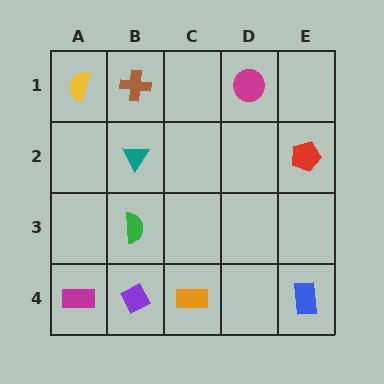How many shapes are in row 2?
2 shapes.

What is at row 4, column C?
An orange rectangle.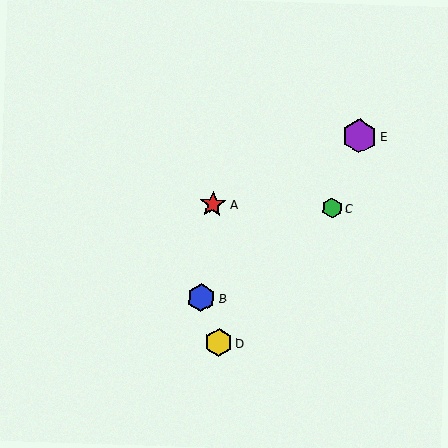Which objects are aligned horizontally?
Objects A, C are aligned horizontally.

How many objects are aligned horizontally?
2 objects (A, C) are aligned horizontally.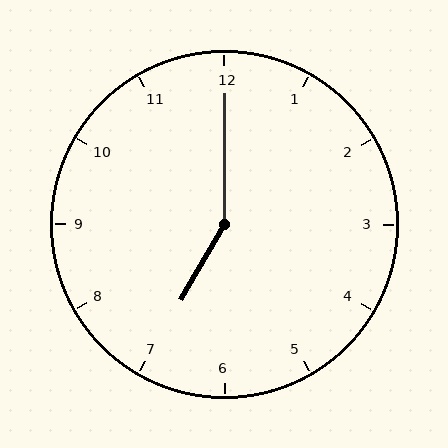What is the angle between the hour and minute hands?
Approximately 150 degrees.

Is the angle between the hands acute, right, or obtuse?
It is obtuse.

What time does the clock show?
7:00.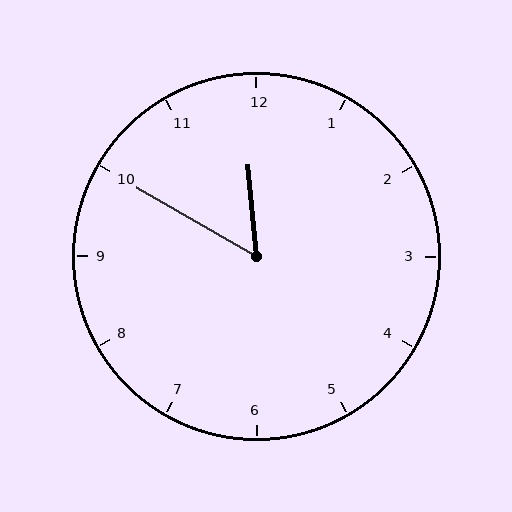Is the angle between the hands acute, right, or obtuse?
It is acute.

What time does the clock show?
11:50.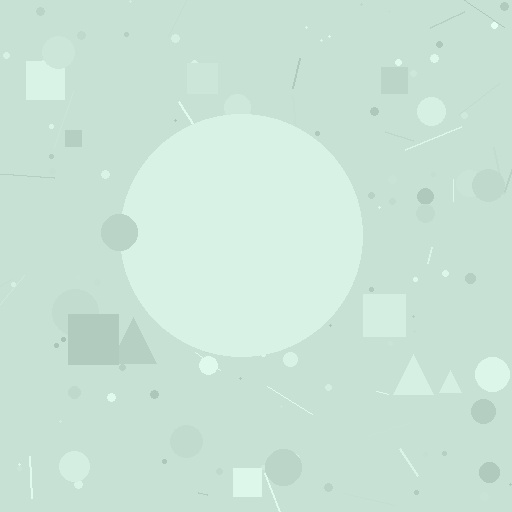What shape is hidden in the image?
A circle is hidden in the image.